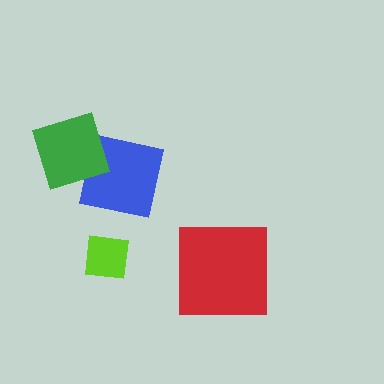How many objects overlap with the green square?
1 object overlaps with the green square.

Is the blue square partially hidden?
Yes, it is partially covered by another shape.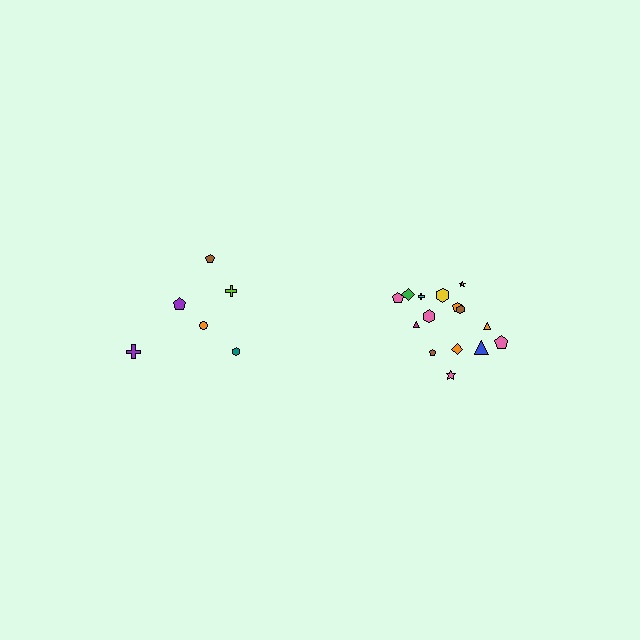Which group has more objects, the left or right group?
The right group.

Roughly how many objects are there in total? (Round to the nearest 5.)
Roughly 20 objects in total.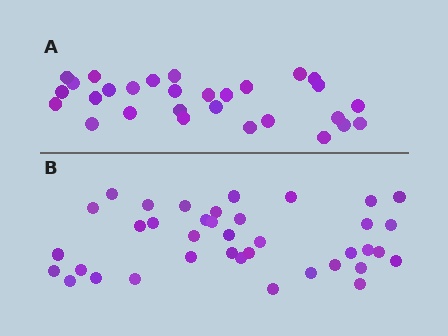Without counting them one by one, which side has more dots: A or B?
Region B (the bottom region) has more dots.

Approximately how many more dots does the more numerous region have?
Region B has roughly 8 or so more dots than region A.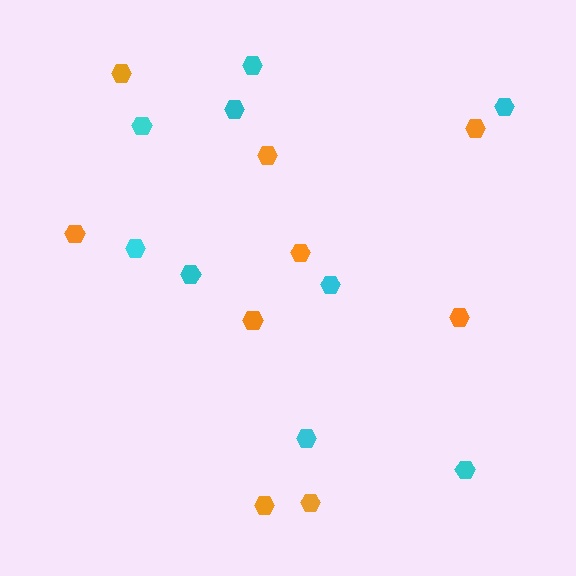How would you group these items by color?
There are 2 groups: one group of orange hexagons (9) and one group of cyan hexagons (9).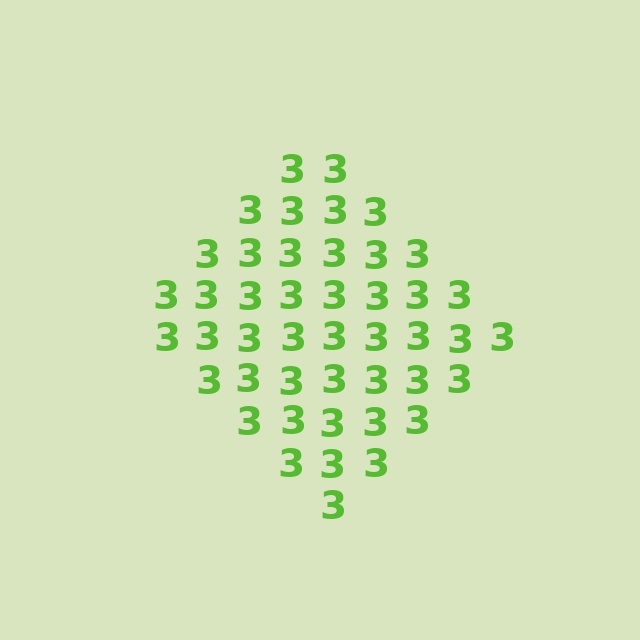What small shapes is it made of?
It is made of small digit 3's.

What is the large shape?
The large shape is a diamond.